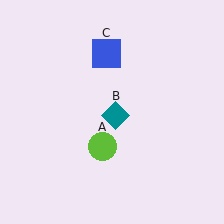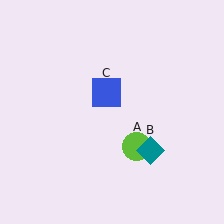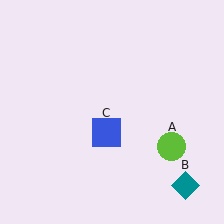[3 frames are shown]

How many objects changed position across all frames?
3 objects changed position: lime circle (object A), teal diamond (object B), blue square (object C).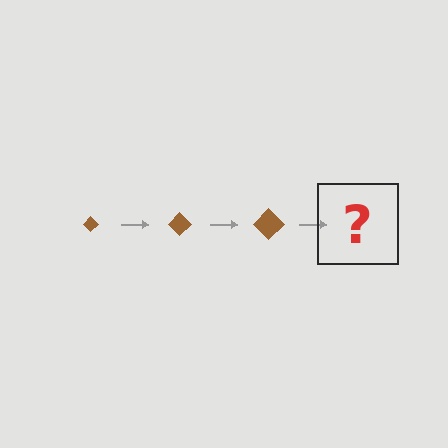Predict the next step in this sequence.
The next step is a brown diamond, larger than the previous one.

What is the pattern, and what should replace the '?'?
The pattern is that the diamond gets progressively larger each step. The '?' should be a brown diamond, larger than the previous one.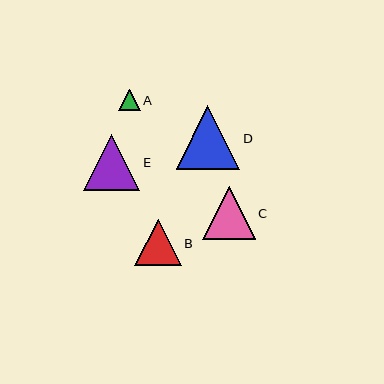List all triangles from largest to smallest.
From largest to smallest: D, E, C, B, A.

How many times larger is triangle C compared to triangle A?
Triangle C is approximately 2.5 times the size of triangle A.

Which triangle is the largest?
Triangle D is the largest with a size of approximately 64 pixels.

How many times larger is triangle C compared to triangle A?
Triangle C is approximately 2.5 times the size of triangle A.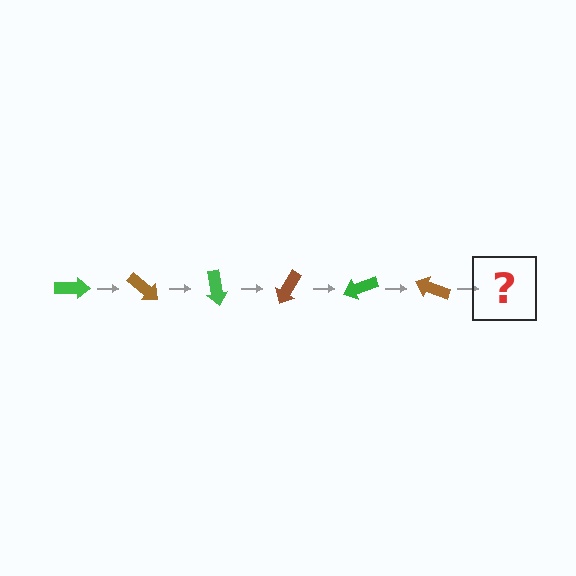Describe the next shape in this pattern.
It should be a green arrow, rotated 240 degrees from the start.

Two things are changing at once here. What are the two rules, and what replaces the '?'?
The two rules are that it rotates 40 degrees each step and the color cycles through green and brown. The '?' should be a green arrow, rotated 240 degrees from the start.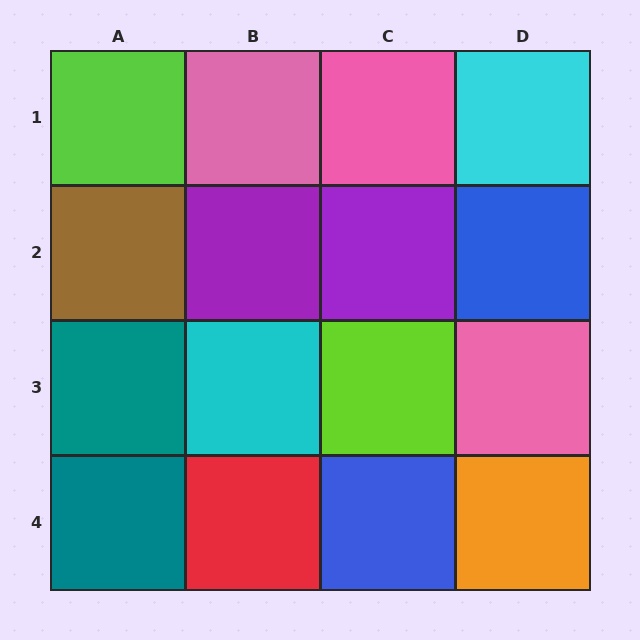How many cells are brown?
1 cell is brown.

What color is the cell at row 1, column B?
Pink.